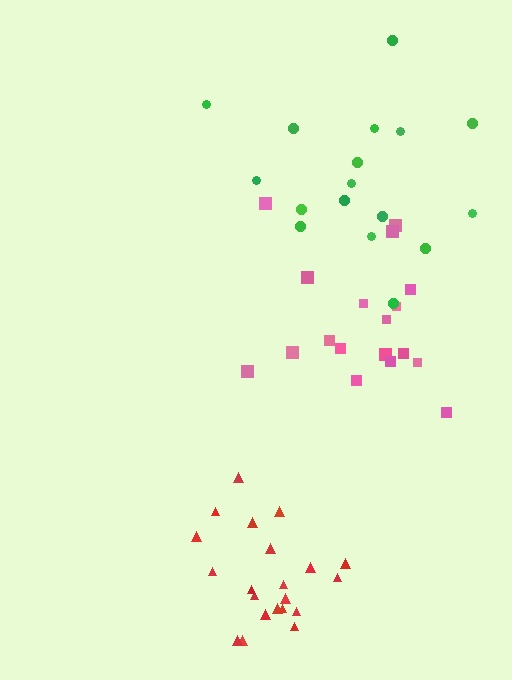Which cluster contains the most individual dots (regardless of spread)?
Red (21).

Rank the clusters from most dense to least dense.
red, green, pink.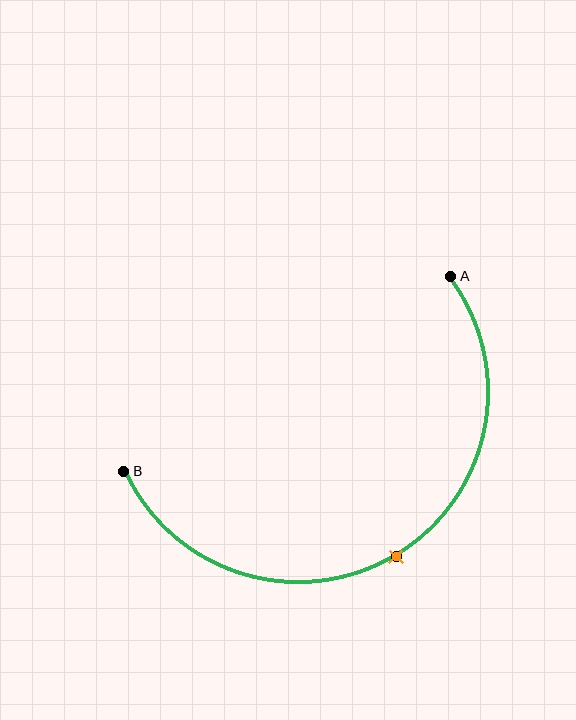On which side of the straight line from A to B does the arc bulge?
The arc bulges below the straight line connecting A and B.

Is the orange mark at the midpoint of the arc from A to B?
Yes. The orange mark lies on the arc at equal arc-length from both A and B — it is the arc midpoint.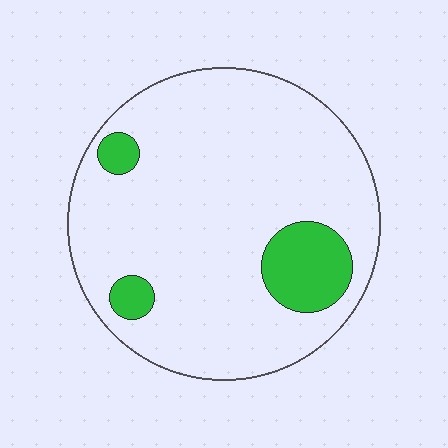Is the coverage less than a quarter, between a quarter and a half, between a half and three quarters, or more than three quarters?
Less than a quarter.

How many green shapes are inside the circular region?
3.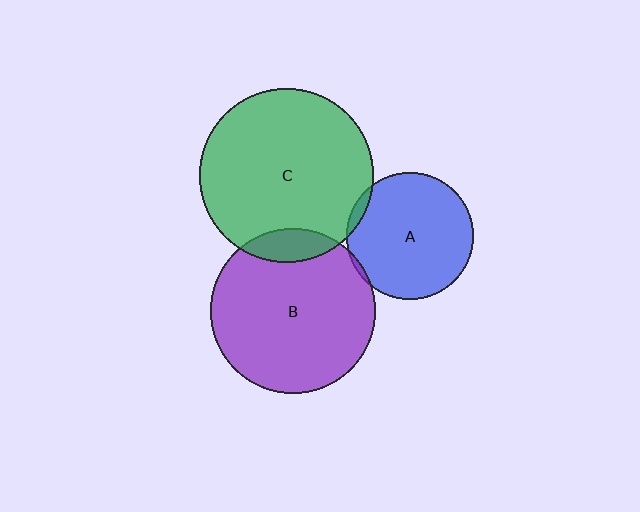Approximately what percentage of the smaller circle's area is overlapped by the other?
Approximately 10%.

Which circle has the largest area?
Circle C (green).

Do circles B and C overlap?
Yes.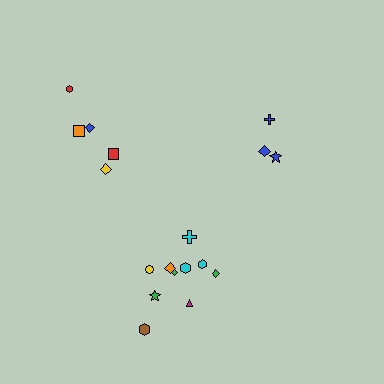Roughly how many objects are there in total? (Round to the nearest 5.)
Roughly 20 objects in total.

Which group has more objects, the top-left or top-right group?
The top-left group.